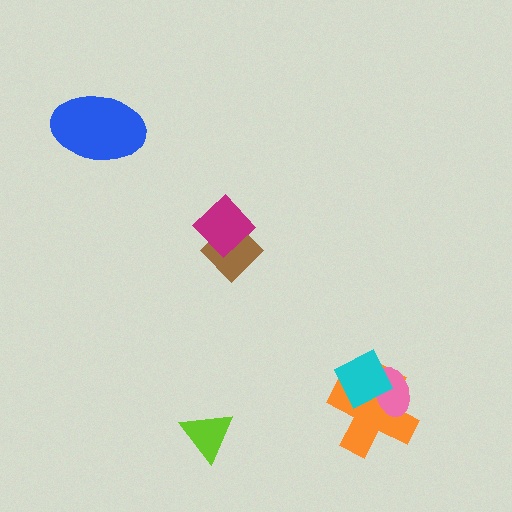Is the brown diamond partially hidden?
Yes, it is partially covered by another shape.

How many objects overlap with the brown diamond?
1 object overlaps with the brown diamond.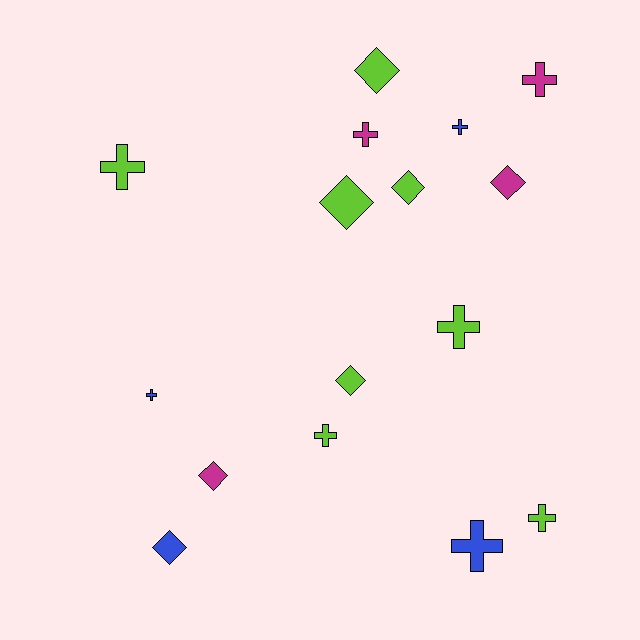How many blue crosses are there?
There are 3 blue crosses.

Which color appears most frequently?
Lime, with 8 objects.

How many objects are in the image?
There are 16 objects.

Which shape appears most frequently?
Cross, with 9 objects.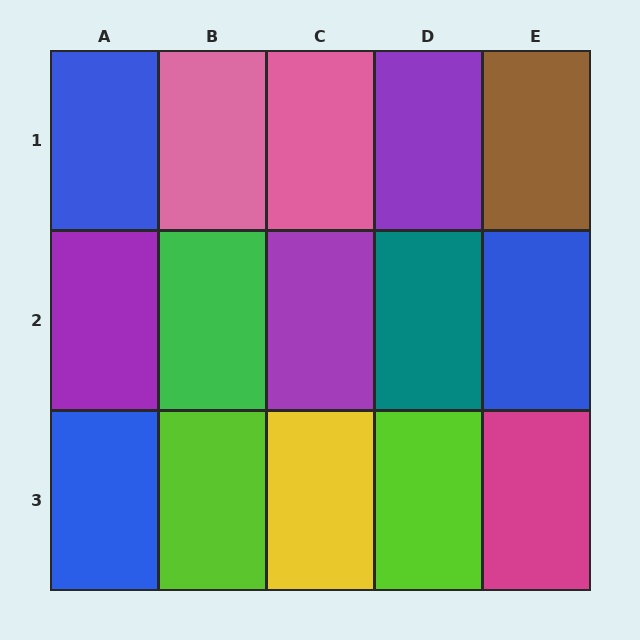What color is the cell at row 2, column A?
Purple.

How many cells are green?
1 cell is green.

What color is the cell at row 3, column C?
Yellow.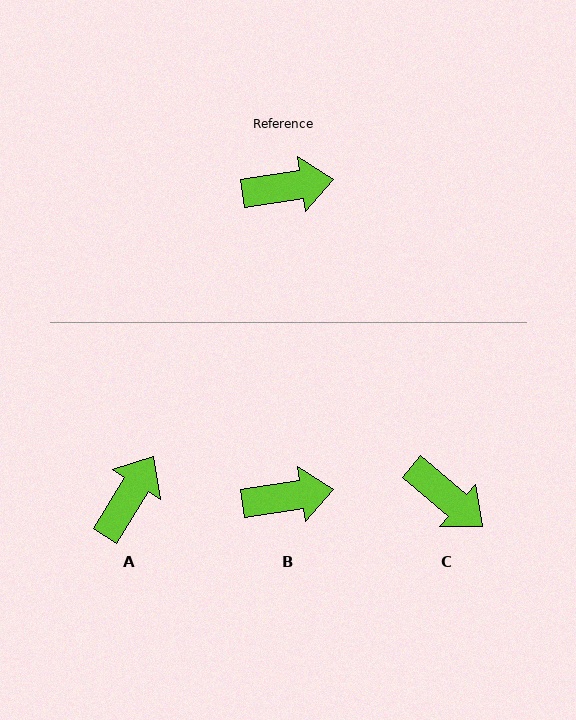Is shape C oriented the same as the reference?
No, it is off by about 49 degrees.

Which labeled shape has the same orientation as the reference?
B.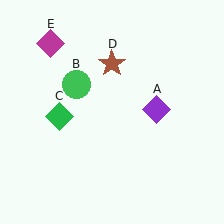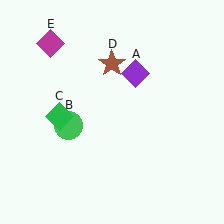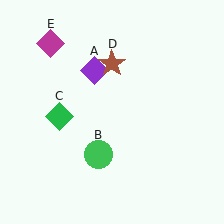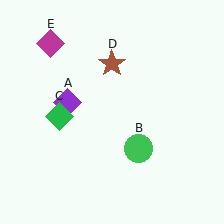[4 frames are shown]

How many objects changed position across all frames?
2 objects changed position: purple diamond (object A), green circle (object B).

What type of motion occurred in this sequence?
The purple diamond (object A), green circle (object B) rotated counterclockwise around the center of the scene.